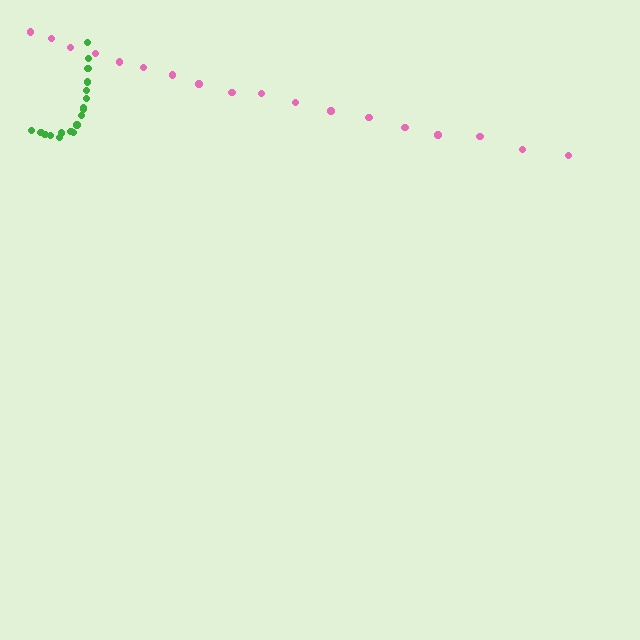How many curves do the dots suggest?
There are 2 distinct paths.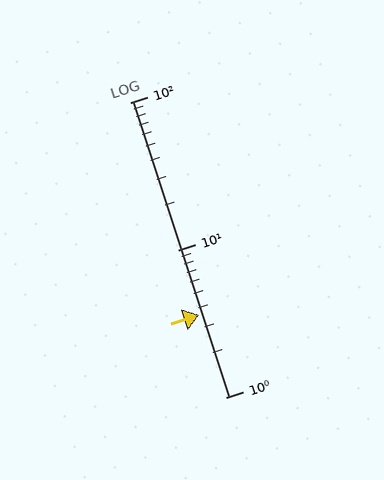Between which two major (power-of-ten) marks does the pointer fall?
The pointer is between 1 and 10.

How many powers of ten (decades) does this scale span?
The scale spans 2 decades, from 1 to 100.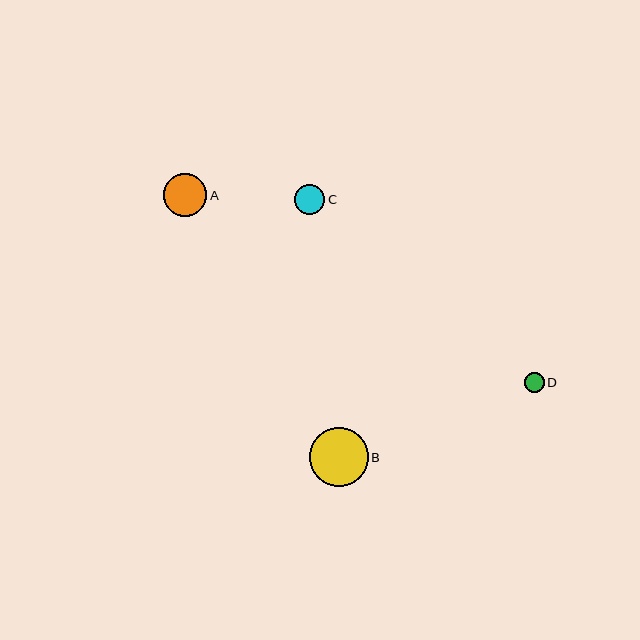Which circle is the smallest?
Circle D is the smallest with a size of approximately 20 pixels.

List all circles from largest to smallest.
From largest to smallest: B, A, C, D.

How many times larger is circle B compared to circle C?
Circle B is approximately 1.9 times the size of circle C.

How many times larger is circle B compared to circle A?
Circle B is approximately 1.4 times the size of circle A.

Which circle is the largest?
Circle B is the largest with a size of approximately 59 pixels.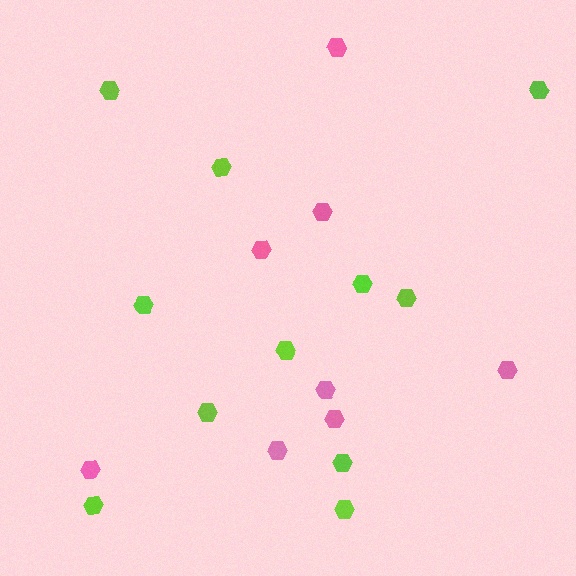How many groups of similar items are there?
There are 2 groups: one group of lime hexagons (11) and one group of pink hexagons (8).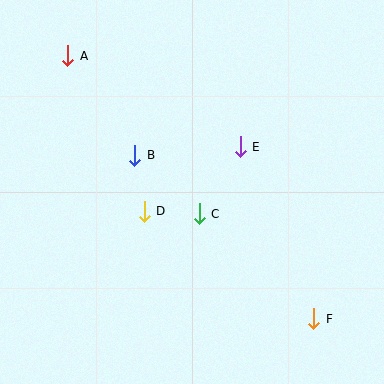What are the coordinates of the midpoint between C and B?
The midpoint between C and B is at (167, 184).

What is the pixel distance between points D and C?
The distance between D and C is 55 pixels.